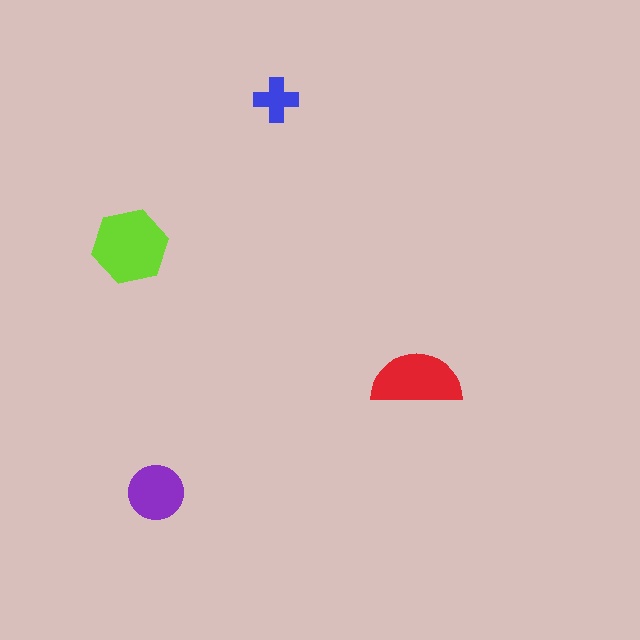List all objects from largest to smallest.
The lime hexagon, the red semicircle, the purple circle, the blue cross.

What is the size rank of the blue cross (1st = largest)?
4th.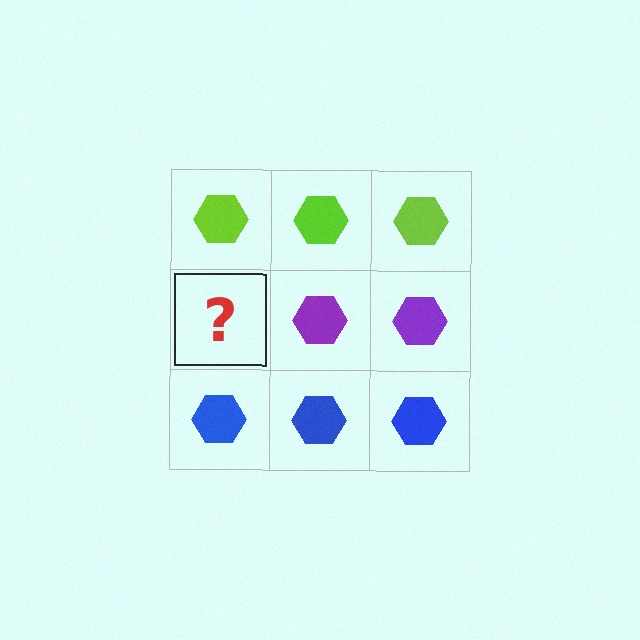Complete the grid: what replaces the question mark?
The question mark should be replaced with a purple hexagon.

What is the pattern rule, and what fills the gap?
The rule is that each row has a consistent color. The gap should be filled with a purple hexagon.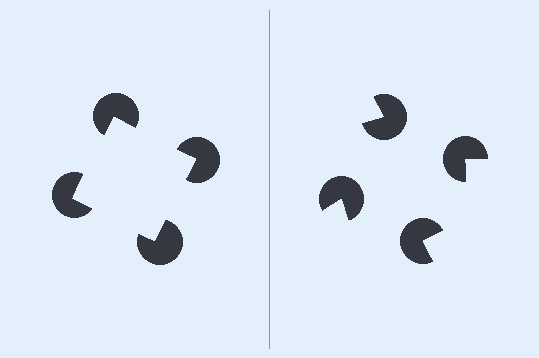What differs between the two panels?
The pac-man discs are positioned identically on both sides; only the wedge orientations differ. On the left they align to a square; on the right they are misaligned.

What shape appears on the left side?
An illusory square.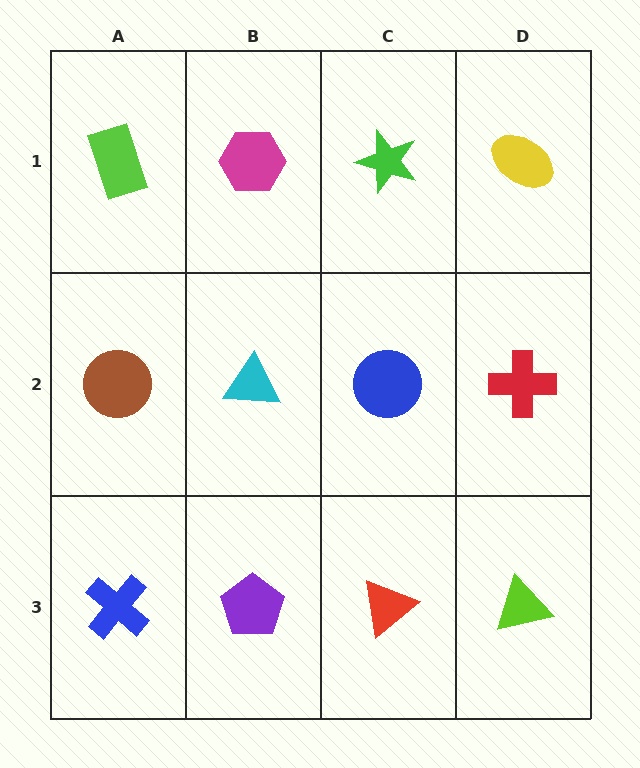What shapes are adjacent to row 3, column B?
A cyan triangle (row 2, column B), a blue cross (row 3, column A), a red triangle (row 3, column C).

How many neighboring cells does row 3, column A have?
2.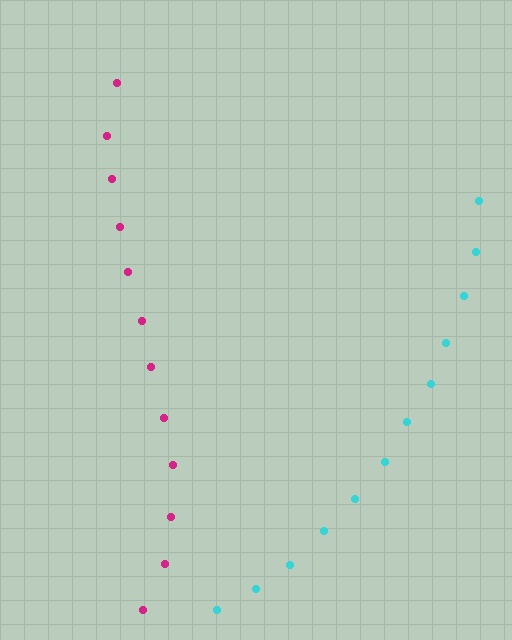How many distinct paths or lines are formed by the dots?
There are 2 distinct paths.